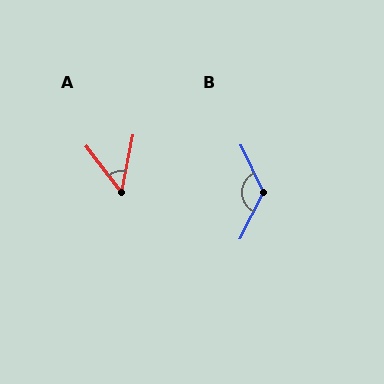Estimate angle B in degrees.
Approximately 127 degrees.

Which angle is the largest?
B, at approximately 127 degrees.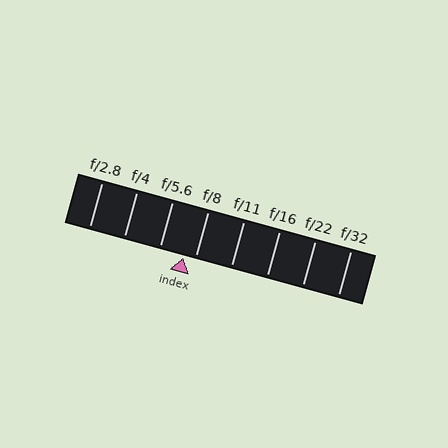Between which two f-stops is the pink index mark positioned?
The index mark is between f/5.6 and f/8.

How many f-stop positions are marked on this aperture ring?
There are 8 f-stop positions marked.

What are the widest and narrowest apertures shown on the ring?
The widest aperture shown is f/2.8 and the narrowest is f/32.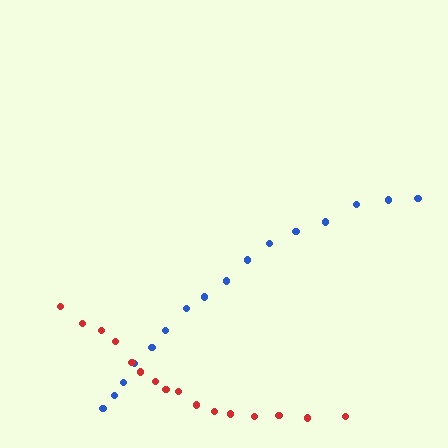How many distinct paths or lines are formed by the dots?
There are 2 distinct paths.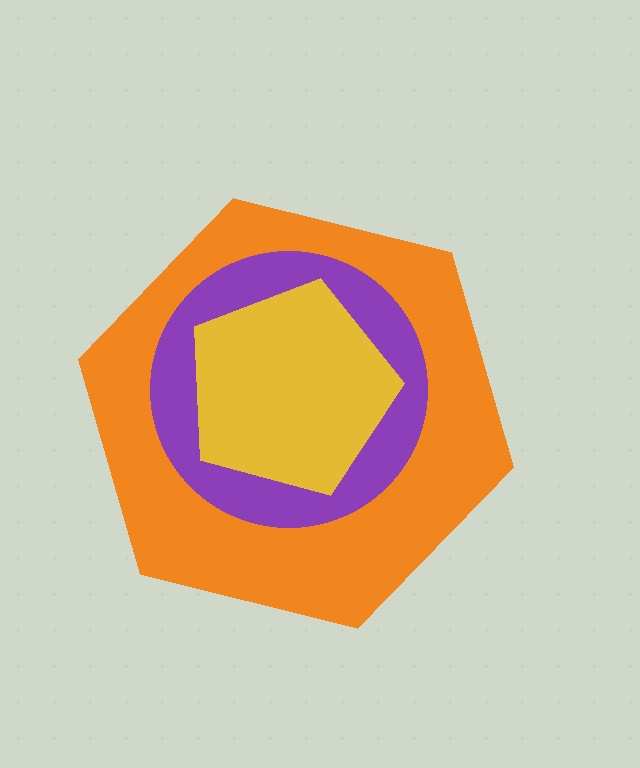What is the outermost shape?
The orange hexagon.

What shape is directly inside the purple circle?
The yellow pentagon.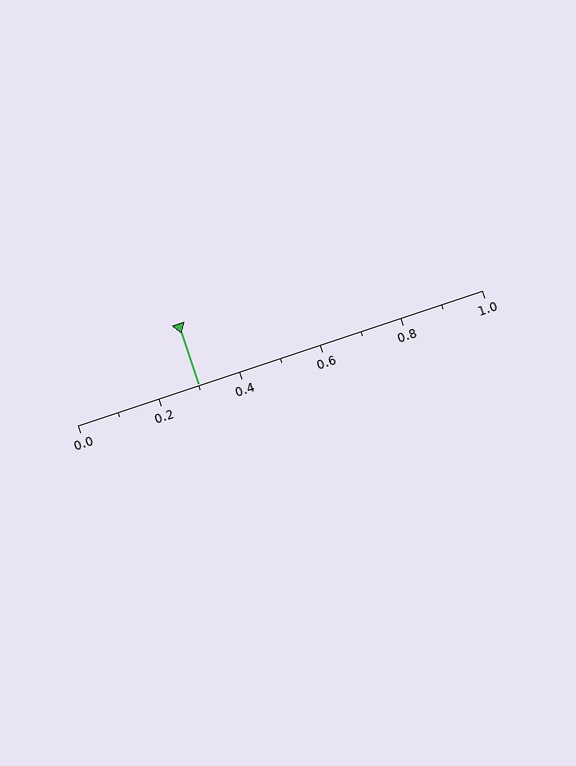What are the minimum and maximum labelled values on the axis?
The axis runs from 0.0 to 1.0.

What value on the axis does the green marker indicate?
The marker indicates approximately 0.3.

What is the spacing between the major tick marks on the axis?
The major ticks are spaced 0.2 apart.